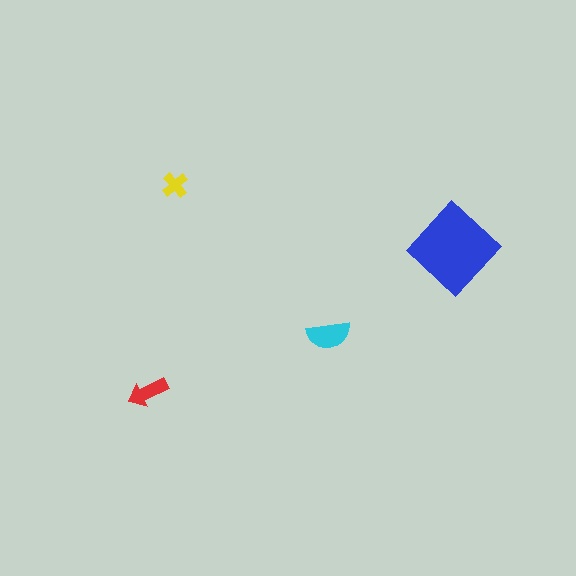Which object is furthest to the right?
The blue diamond is rightmost.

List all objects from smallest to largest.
The yellow cross, the red arrow, the cyan semicircle, the blue diamond.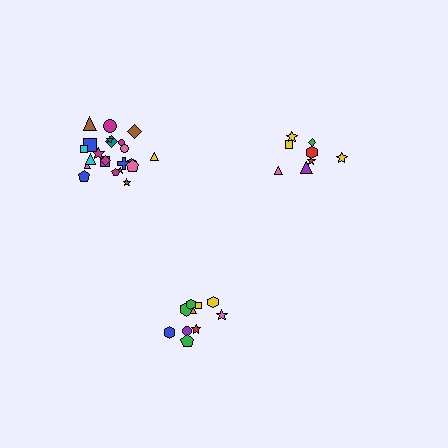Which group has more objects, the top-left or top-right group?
The top-left group.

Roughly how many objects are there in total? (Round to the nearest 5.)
Roughly 40 objects in total.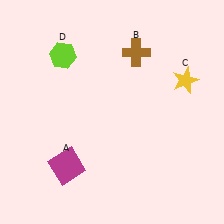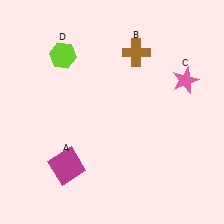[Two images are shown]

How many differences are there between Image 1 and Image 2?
There is 1 difference between the two images.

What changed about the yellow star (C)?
In Image 1, C is yellow. In Image 2, it changed to pink.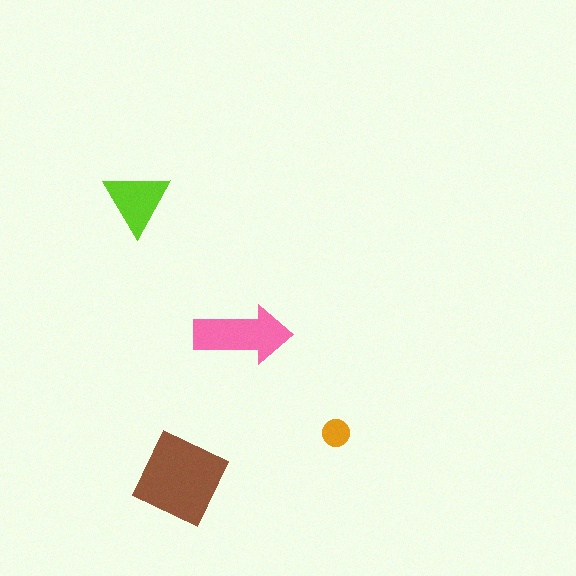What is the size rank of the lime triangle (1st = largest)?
3rd.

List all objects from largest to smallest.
The brown diamond, the pink arrow, the lime triangle, the orange circle.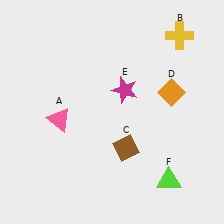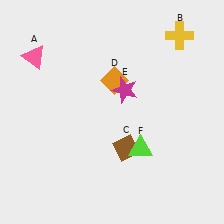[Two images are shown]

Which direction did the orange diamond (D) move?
The orange diamond (D) moved left.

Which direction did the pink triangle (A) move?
The pink triangle (A) moved up.